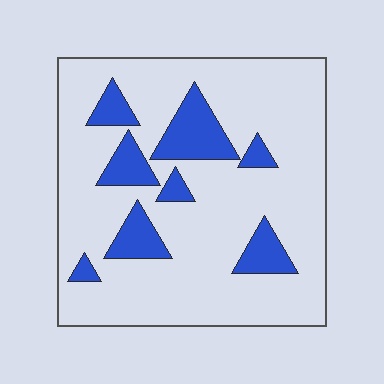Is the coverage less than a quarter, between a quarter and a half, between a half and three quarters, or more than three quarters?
Less than a quarter.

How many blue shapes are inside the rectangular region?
8.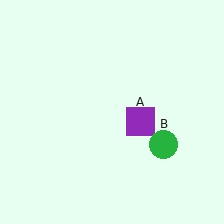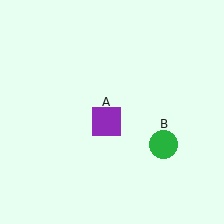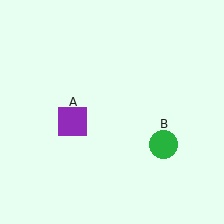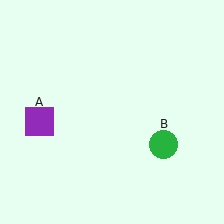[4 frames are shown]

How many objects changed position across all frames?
1 object changed position: purple square (object A).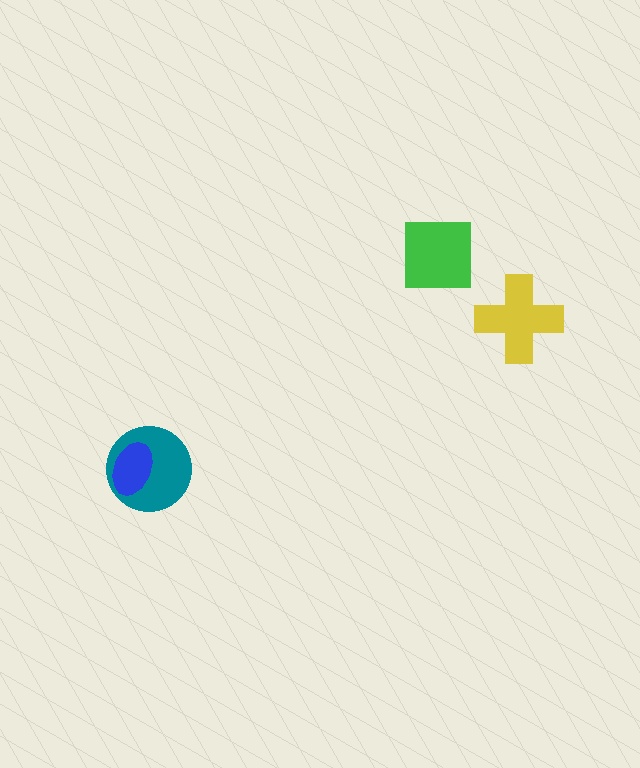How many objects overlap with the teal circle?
1 object overlaps with the teal circle.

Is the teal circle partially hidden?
Yes, it is partially covered by another shape.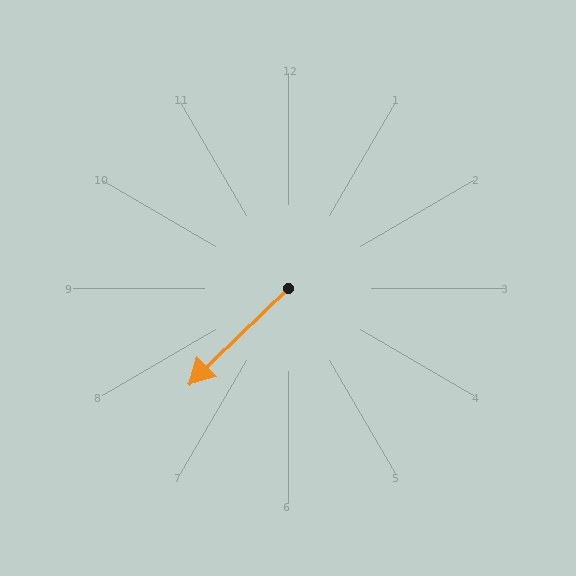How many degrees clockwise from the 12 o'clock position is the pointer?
Approximately 226 degrees.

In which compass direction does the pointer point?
Southwest.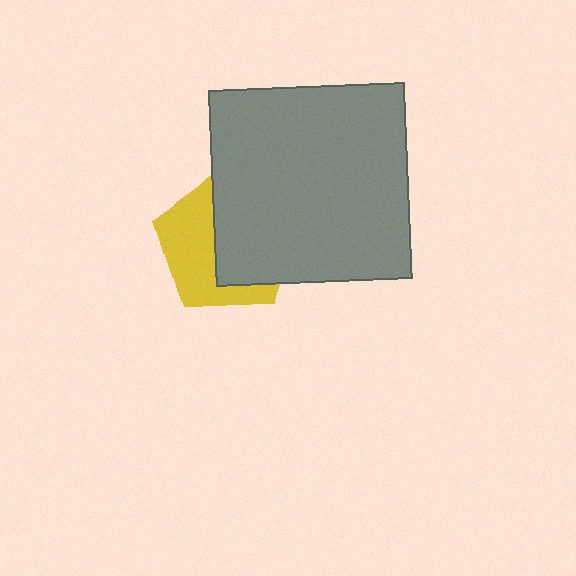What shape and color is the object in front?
The object in front is a gray square.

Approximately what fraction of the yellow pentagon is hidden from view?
Roughly 54% of the yellow pentagon is hidden behind the gray square.